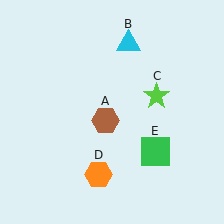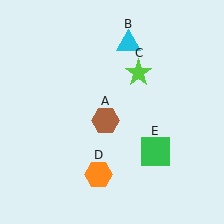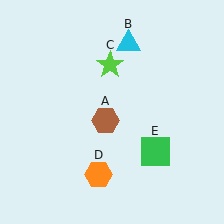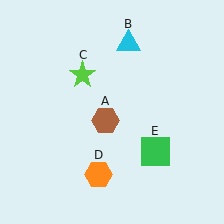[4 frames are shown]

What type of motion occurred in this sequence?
The lime star (object C) rotated counterclockwise around the center of the scene.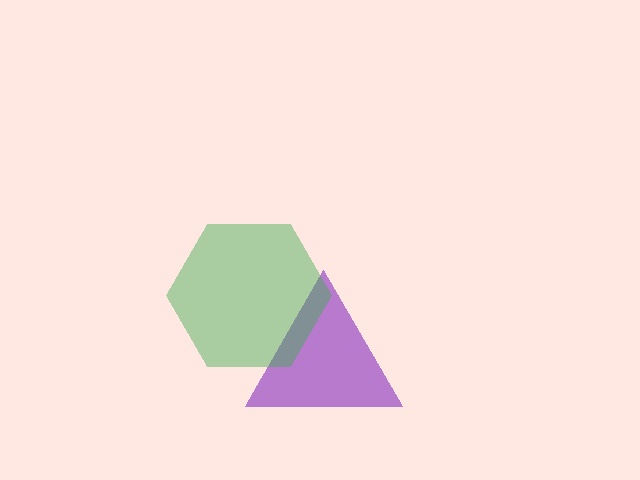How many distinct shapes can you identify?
There are 2 distinct shapes: a purple triangle, a green hexagon.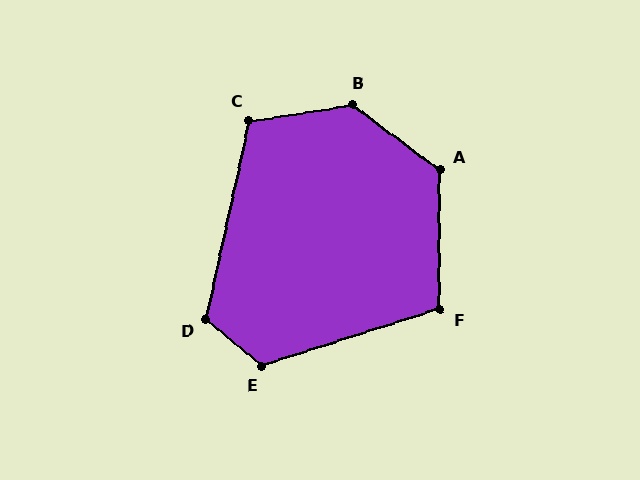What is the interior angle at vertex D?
Approximately 118 degrees (obtuse).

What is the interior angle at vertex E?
Approximately 122 degrees (obtuse).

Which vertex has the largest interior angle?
B, at approximately 135 degrees.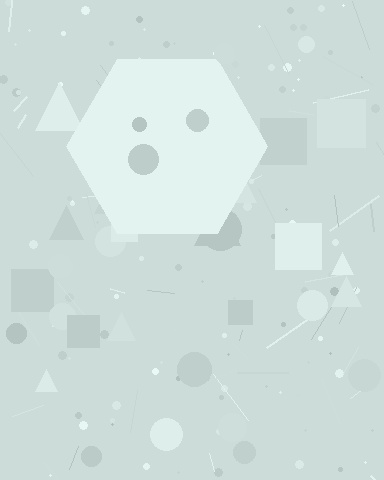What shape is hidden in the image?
A hexagon is hidden in the image.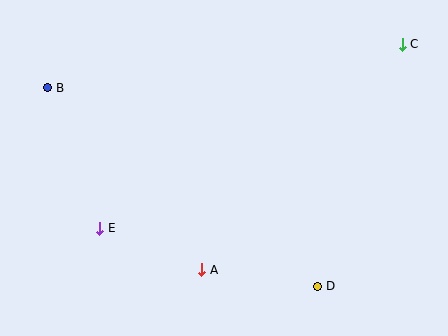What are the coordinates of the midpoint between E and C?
The midpoint between E and C is at (251, 136).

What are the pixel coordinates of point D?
Point D is at (318, 286).